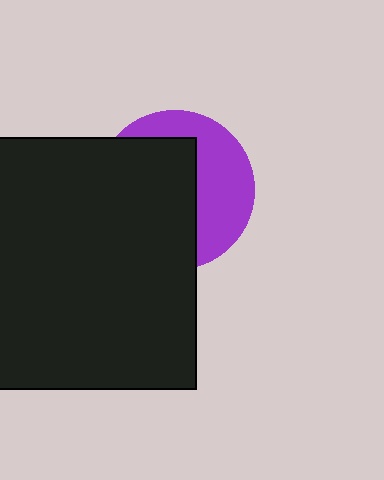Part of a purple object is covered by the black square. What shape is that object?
It is a circle.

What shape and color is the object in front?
The object in front is a black square.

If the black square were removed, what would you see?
You would see the complete purple circle.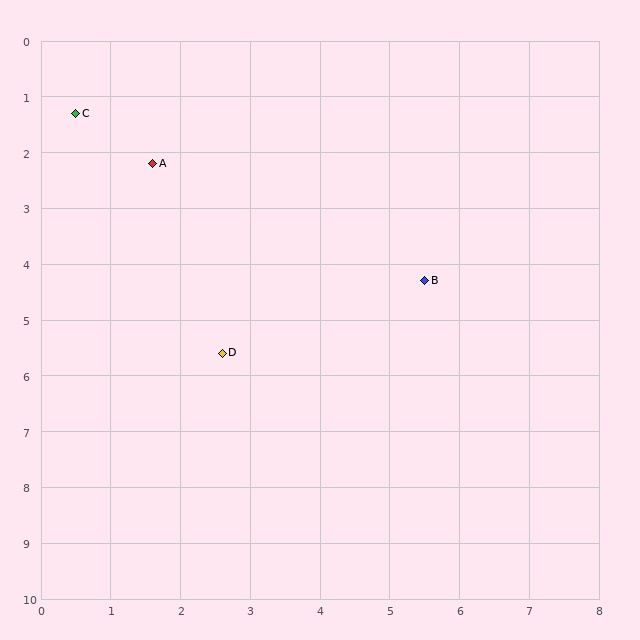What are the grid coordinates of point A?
Point A is at approximately (1.6, 2.2).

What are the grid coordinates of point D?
Point D is at approximately (2.6, 5.6).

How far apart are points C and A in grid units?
Points C and A are about 1.4 grid units apart.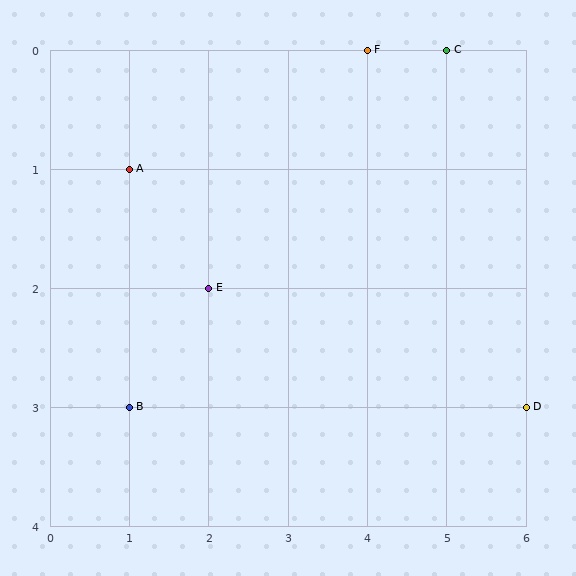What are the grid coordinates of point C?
Point C is at grid coordinates (5, 0).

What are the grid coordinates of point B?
Point B is at grid coordinates (1, 3).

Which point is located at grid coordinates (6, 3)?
Point D is at (6, 3).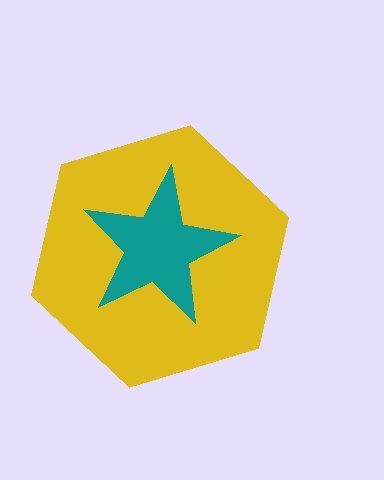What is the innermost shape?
The teal star.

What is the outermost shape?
The yellow hexagon.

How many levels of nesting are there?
2.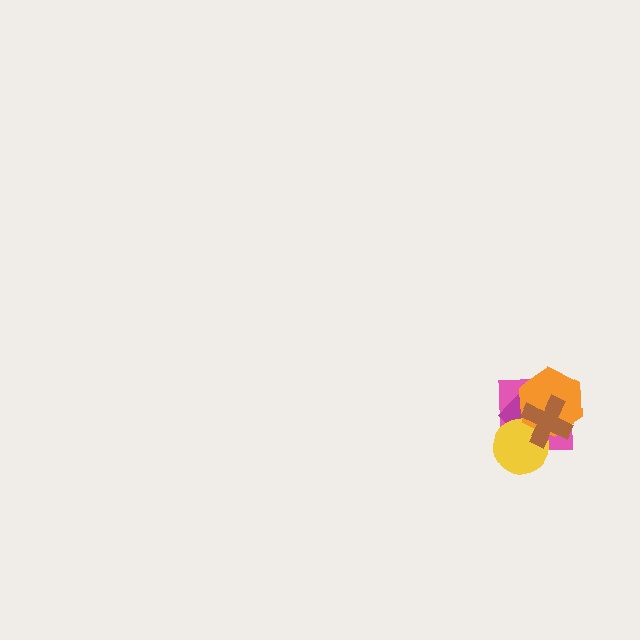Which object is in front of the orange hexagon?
The brown cross is in front of the orange hexagon.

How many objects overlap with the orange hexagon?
4 objects overlap with the orange hexagon.